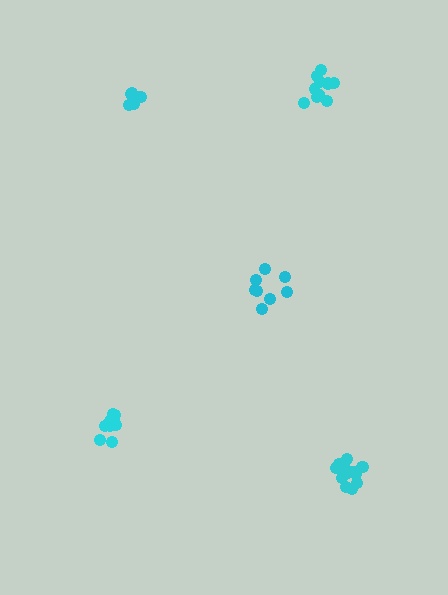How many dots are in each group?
Group 1: 8 dots, Group 2: 10 dots, Group 3: 14 dots, Group 4: 8 dots, Group 5: 11 dots (51 total).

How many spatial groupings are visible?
There are 5 spatial groupings.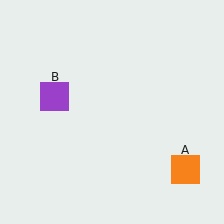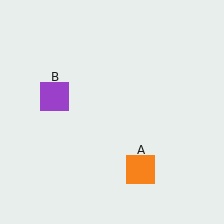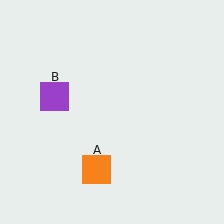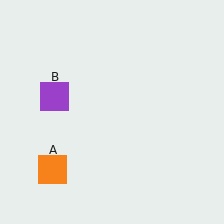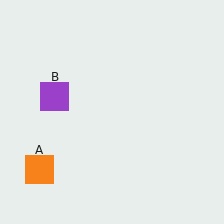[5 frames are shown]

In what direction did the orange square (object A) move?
The orange square (object A) moved left.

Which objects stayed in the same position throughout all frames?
Purple square (object B) remained stationary.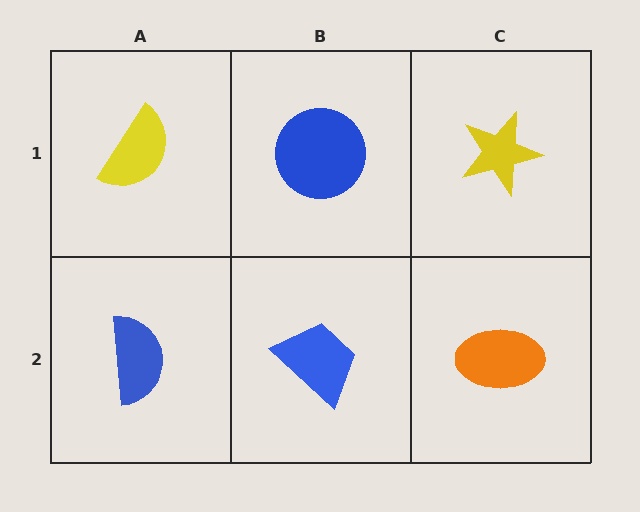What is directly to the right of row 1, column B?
A yellow star.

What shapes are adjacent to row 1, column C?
An orange ellipse (row 2, column C), a blue circle (row 1, column B).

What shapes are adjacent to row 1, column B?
A blue trapezoid (row 2, column B), a yellow semicircle (row 1, column A), a yellow star (row 1, column C).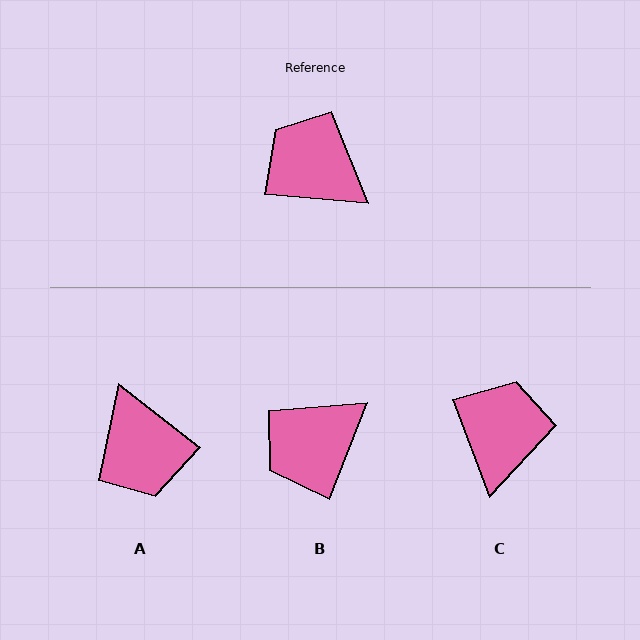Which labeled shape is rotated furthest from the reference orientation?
A, about 147 degrees away.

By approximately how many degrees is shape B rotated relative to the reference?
Approximately 73 degrees counter-clockwise.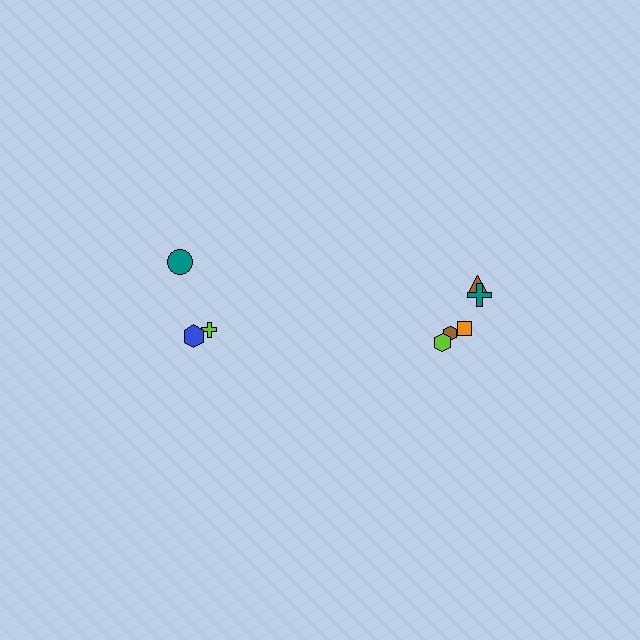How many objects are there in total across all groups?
There are 8 objects.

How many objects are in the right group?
There are 5 objects.